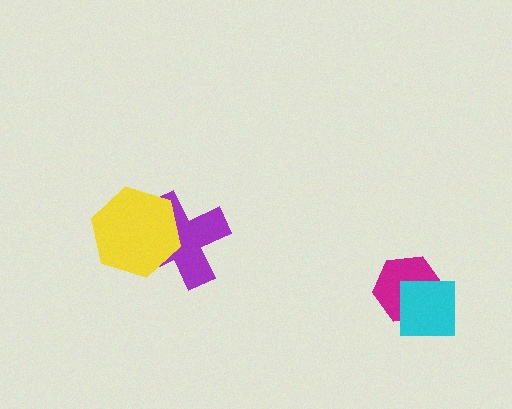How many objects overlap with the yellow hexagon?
1 object overlaps with the yellow hexagon.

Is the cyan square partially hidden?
No, no other shape covers it.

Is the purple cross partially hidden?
Yes, it is partially covered by another shape.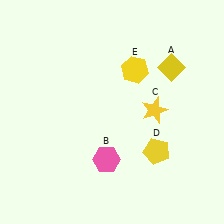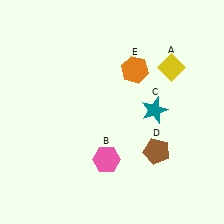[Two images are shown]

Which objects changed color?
C changed from yellow to teal. D changed from yellow to brown. E changed from yellow to orange.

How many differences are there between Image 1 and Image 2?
There are 3 differences between the two images.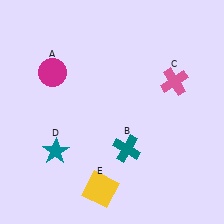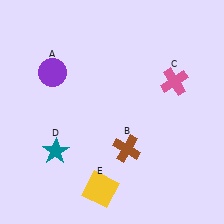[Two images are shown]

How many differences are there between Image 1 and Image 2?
There are 2 differences between the two images.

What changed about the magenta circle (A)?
In Image 1, A is magenta. In Image 2, it changed to purple.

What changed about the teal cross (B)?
In Image 1, B is teal. In Image 2, it changed to brown.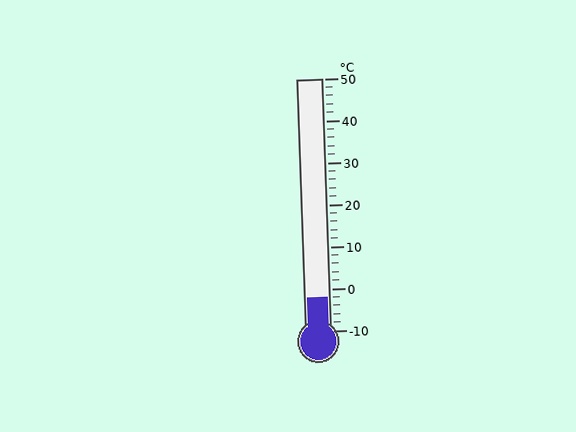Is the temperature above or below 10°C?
The temperature is below 10°C.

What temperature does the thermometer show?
The thermometer shows approximately -2°C.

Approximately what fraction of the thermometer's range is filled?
The thermometer is filled to approximately 15% of its range.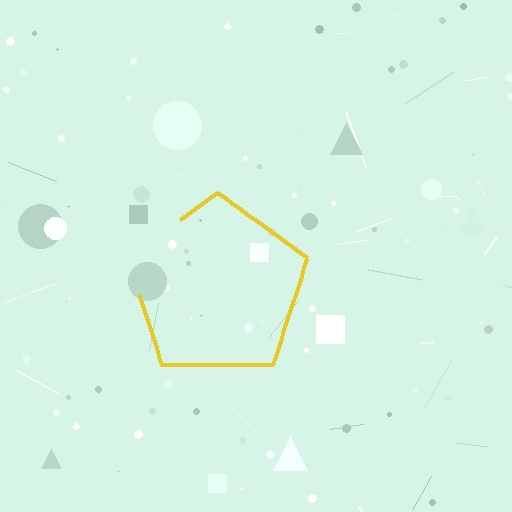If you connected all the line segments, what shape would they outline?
They would outline a pentagon.